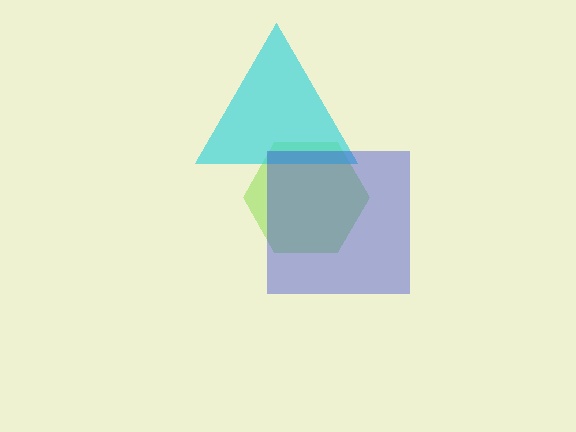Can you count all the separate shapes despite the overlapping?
Yes, there are 3 separate shapes.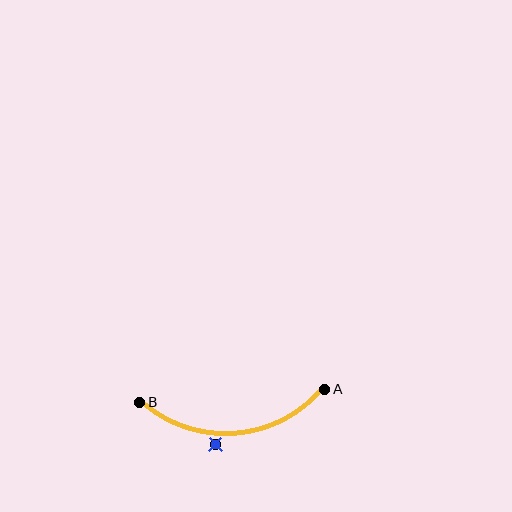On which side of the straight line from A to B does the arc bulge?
The arc bulges below the straight line connecting A and B.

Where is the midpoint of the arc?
The arc midpoint is the point on the curve farthest from the straight line joining A and B. It sits below that line.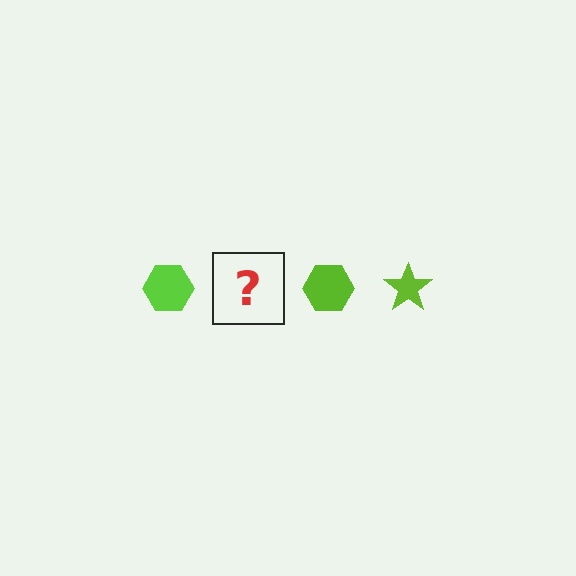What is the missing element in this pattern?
The missing element is a lime star.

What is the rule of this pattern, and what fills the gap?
The rule is that the pattern cycles through hexagon, star shapes in lime. The gap should be filled with a lime star.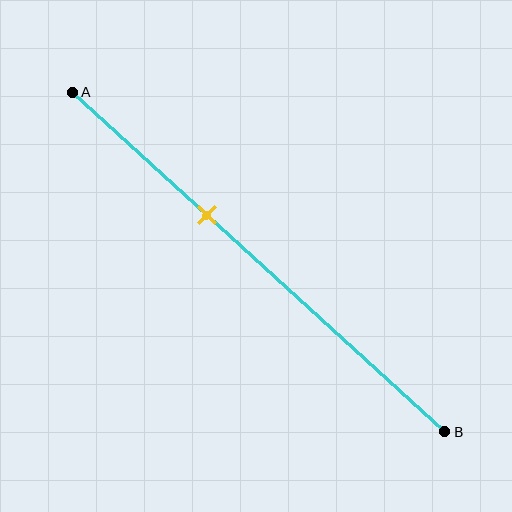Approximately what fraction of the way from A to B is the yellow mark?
The yellow mark is approximately 35% of the way from A to B.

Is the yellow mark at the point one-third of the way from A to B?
Yes, the mark is approximately at the one-third point.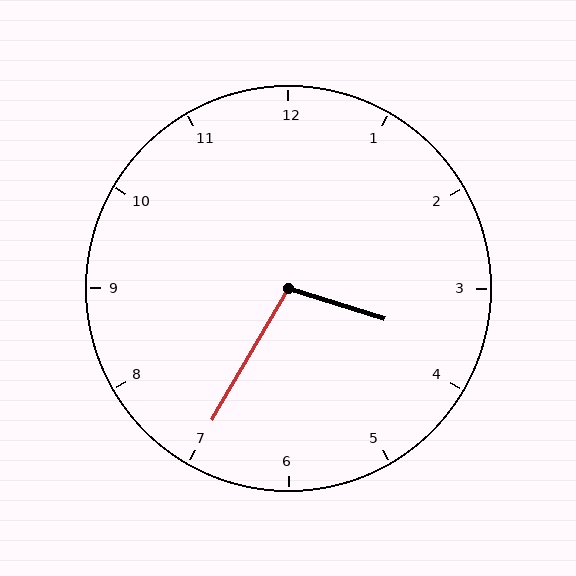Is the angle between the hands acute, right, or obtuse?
It is obtuse.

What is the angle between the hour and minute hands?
Approximately 102 degrees.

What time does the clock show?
3:35.